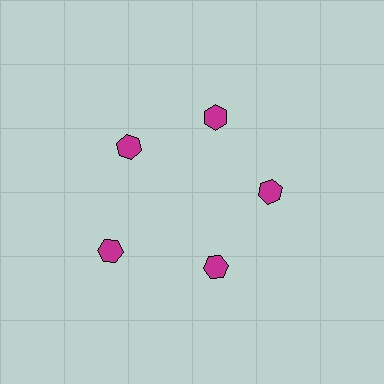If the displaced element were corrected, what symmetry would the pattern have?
It would have 5-fold rotational symmetry — the pattern would map onto itself every 72 degrees.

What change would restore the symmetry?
The symmetry would be restored by moving it inward, back onto the ring so that all 5 hexagons sit at equal angles and equal distance from the center.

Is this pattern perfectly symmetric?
No. The 5 magenta hexagons are arranged in a ring, but one element near the 8 o'clock position is pushed outward from the center, breaking the 5-fold rotational symmetry.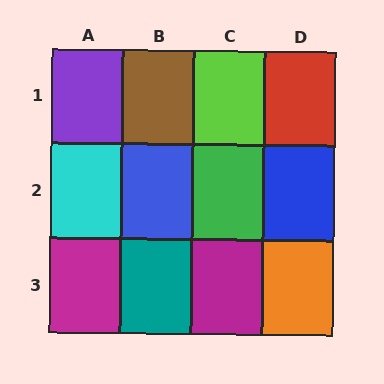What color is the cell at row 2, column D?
Blue.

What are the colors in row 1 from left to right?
Purple, brown, lime, red.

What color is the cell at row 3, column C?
Magenta.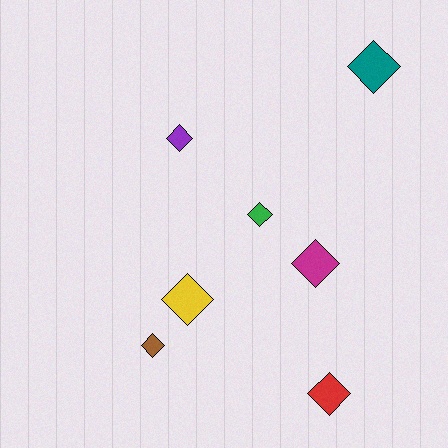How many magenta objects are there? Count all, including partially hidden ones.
There is 1 magenta object.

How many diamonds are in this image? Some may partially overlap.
There are 7 diamonds.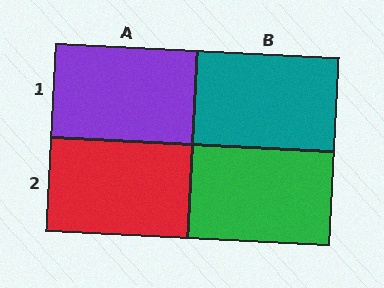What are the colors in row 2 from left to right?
Red, green.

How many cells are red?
1 cell is red.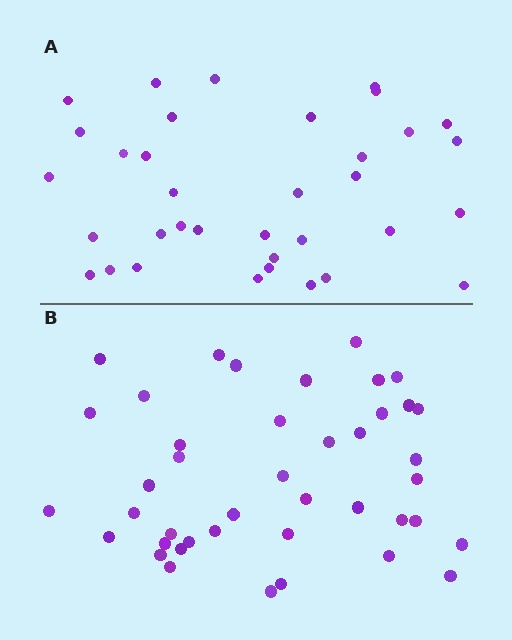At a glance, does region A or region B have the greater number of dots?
Region B (the bottom region) has more dots.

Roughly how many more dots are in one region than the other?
Region B has roughly 8 or so more dots than region A.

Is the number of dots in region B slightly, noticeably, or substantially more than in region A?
Region B has only slightly more — the two regions are fairly close. The ratio is roughly 1.2 to 1.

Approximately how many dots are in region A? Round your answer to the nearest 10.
About 40 dots. (The exact count is 35, which rounds to 40.)